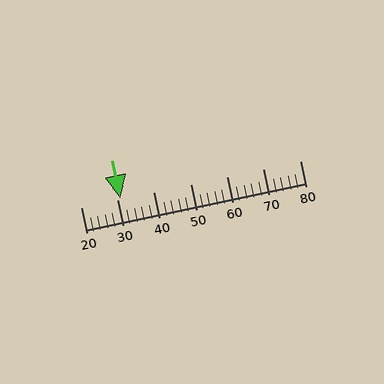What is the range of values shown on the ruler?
The ruler shows values from 20 to 80.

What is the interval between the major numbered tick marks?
The major tick marks are spaced 10 units apart.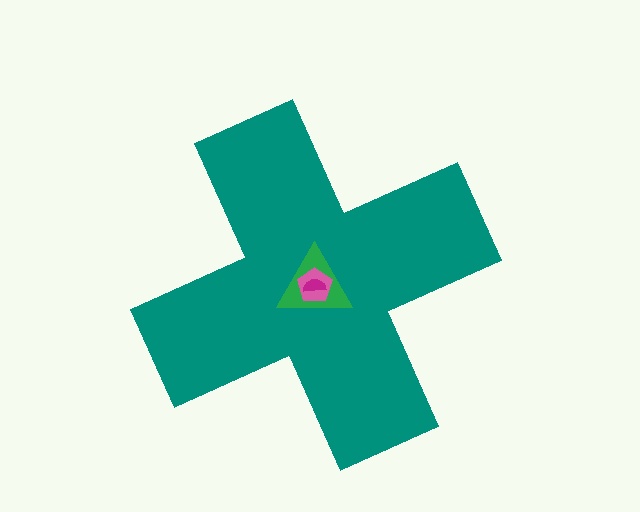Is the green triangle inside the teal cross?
Yes.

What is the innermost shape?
The magenta semicircle.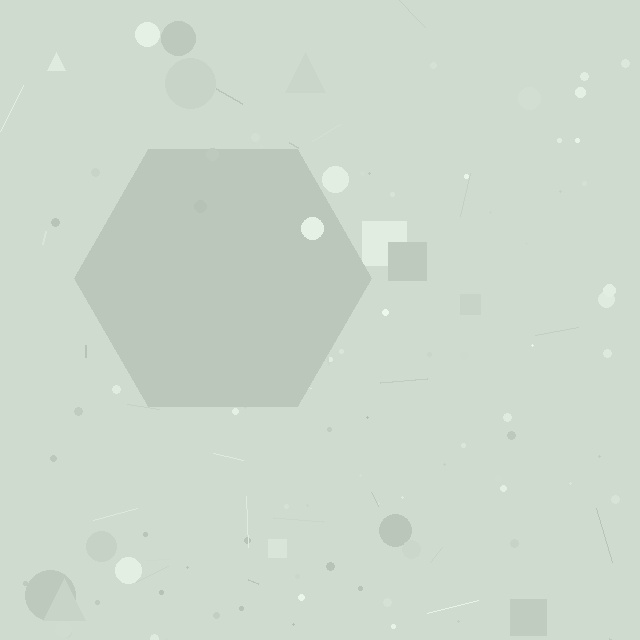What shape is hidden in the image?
A hexagon is hidden in the image.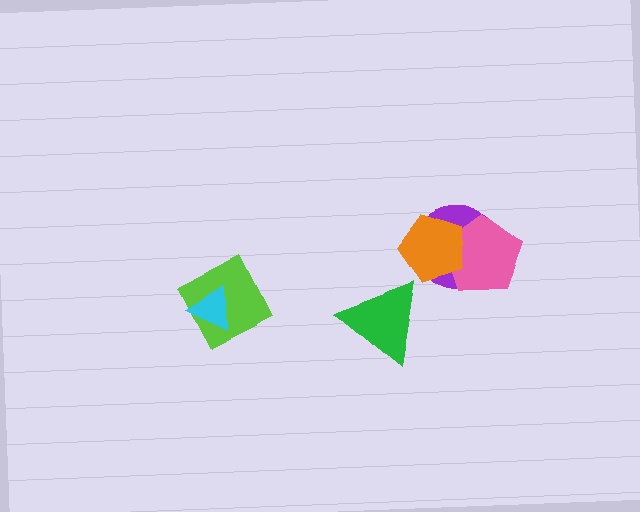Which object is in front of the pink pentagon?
The orange pentagon is in front of the pink pentagon.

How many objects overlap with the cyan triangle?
1 object overlaps with the cyan triangle.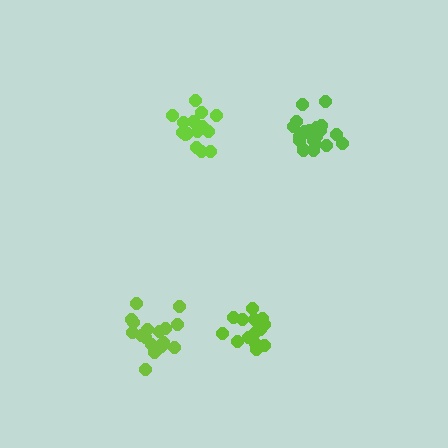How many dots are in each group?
Group 1: 19 dots, Group 2: 15 dots, Group 3: 15 dots, Group 4: 20 dots (69 total).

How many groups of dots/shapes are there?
There are 4 groups.